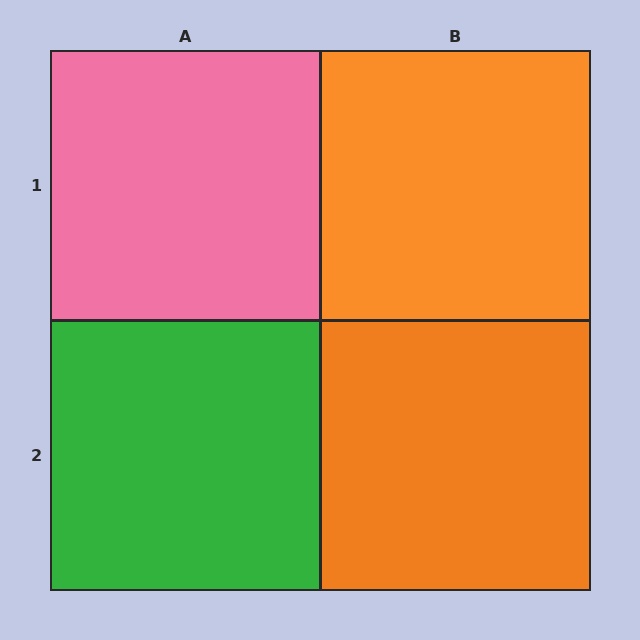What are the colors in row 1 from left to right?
Pink, orange.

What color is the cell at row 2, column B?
Orange.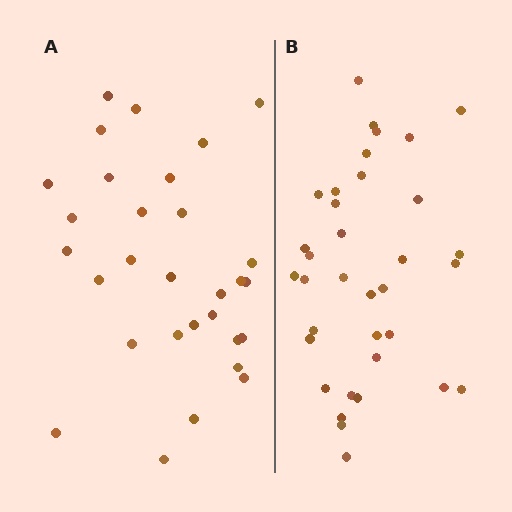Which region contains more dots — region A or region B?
Region B (the right region) has more dots.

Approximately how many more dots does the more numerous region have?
Region B has about 5 more dots than region A.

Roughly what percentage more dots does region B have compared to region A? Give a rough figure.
About 15% more.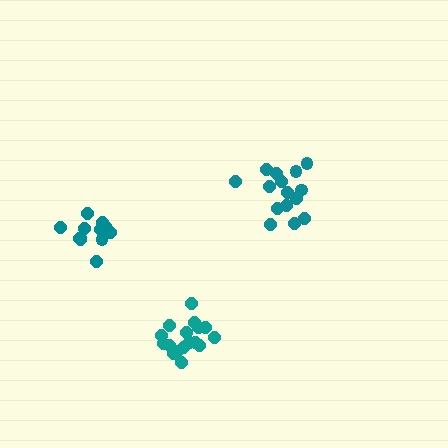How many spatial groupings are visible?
There are 3 spatial groupings.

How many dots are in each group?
Group 1: 15 dots, Group 2: 17 dots, Group 3: 12 dots (44 total).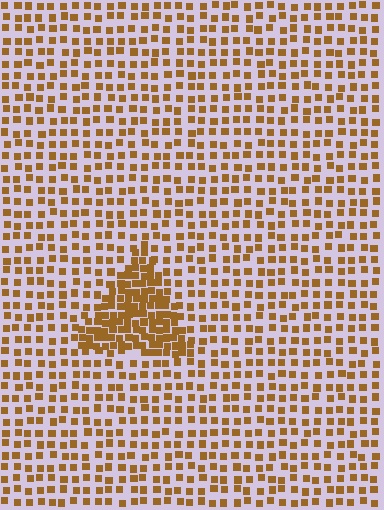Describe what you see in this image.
The image contains small brown elements arranged at two different densities. A triangle-shaped region is visible where the elements are more densely packed than the surrounding area.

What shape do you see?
I see a triangle.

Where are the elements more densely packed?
The elements are more densely packed inside the triangle boundary.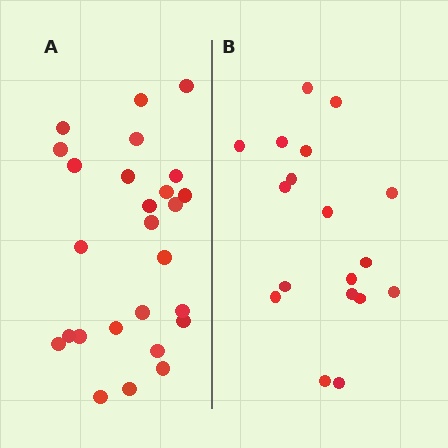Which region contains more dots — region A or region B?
Region A (the left region) has more dots.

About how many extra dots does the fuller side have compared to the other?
Region A has roughly 8 or so more dots than region B.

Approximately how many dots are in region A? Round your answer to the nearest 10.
About 30 dots. (The exact count is 26, which rounds to 30.)